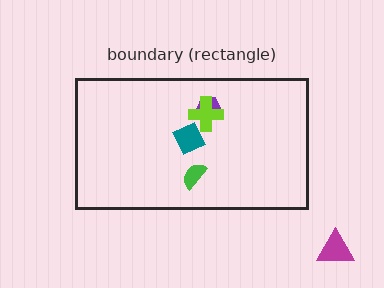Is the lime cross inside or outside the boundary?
Inside.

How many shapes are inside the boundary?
4 inside, 1 outside.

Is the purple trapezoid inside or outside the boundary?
Inside.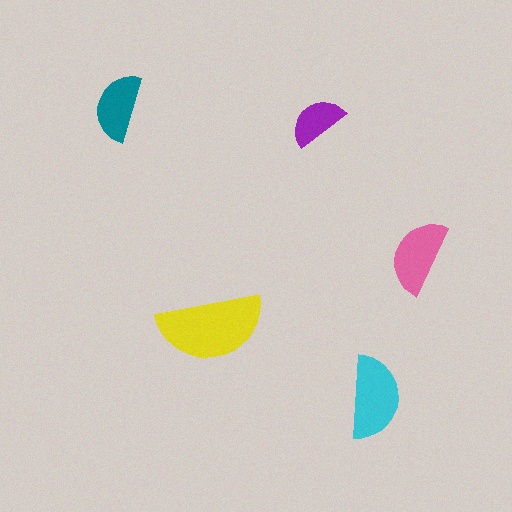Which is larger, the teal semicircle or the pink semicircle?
The pink one.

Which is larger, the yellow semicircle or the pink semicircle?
The yellow one.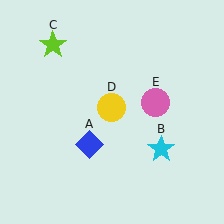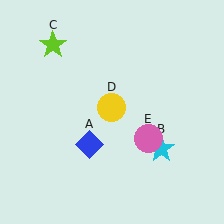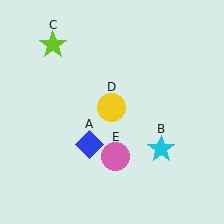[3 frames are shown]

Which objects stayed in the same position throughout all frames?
Blue diamond (object A) and cyan star (object B) and lime star (object C) and yellow circle (object D) remained stationary.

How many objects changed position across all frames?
1 object changed position: pink circle (object E).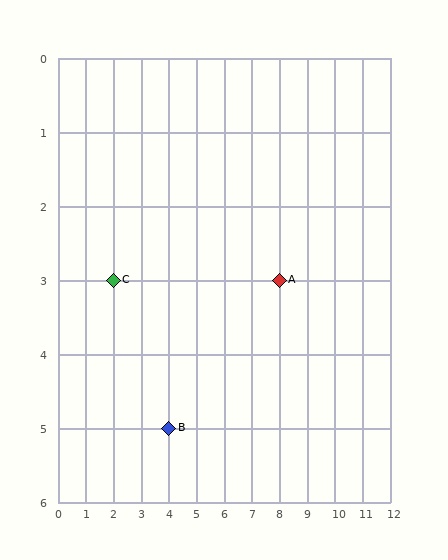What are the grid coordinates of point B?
Point B is at grid coordinates (4, 5).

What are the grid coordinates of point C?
Point C is at grid coordinates (2, 3).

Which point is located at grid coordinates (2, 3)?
Point C is at (2, 3).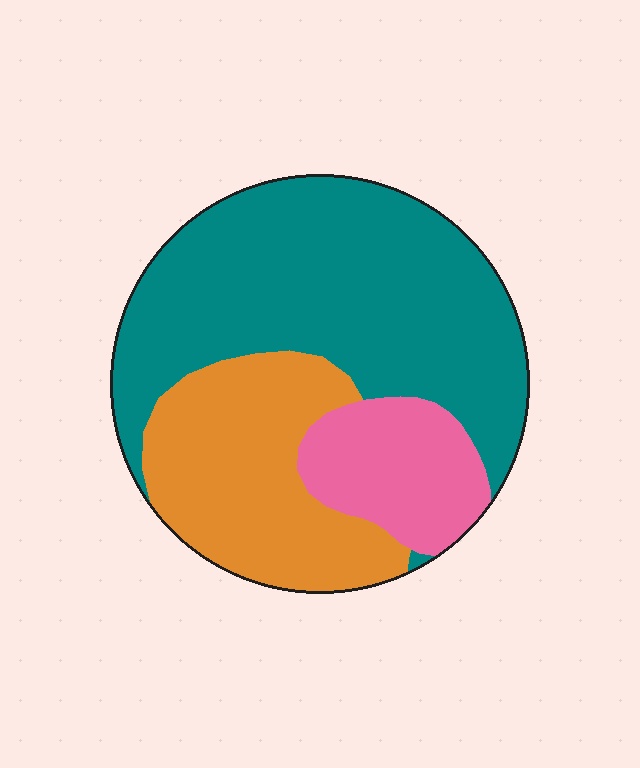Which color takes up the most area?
Teal, at roughly 55%.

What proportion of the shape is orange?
Orange covers around 30% of the shape.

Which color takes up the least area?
Pink, at roughly 15%.